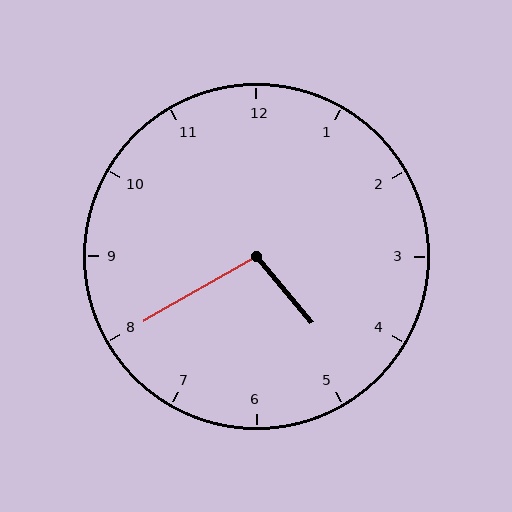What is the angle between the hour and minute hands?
Approximately 100 degrees.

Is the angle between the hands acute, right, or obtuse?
It is obtuse.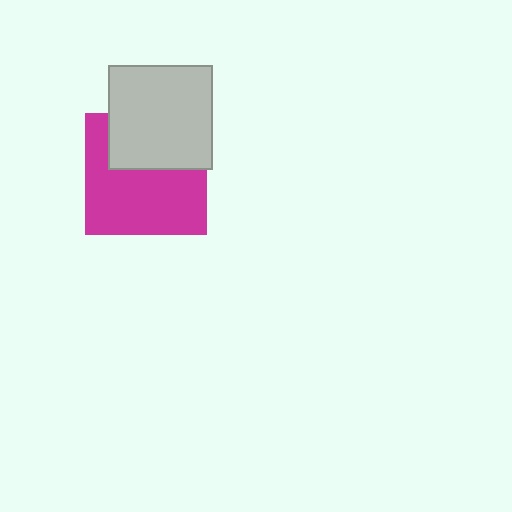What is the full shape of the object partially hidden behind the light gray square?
The partially hidden object is a magenta square.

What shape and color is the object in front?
The object in front is a light gray square.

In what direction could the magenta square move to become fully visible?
The magenta square could move down. That would shift it out from behind the light gray square entirely.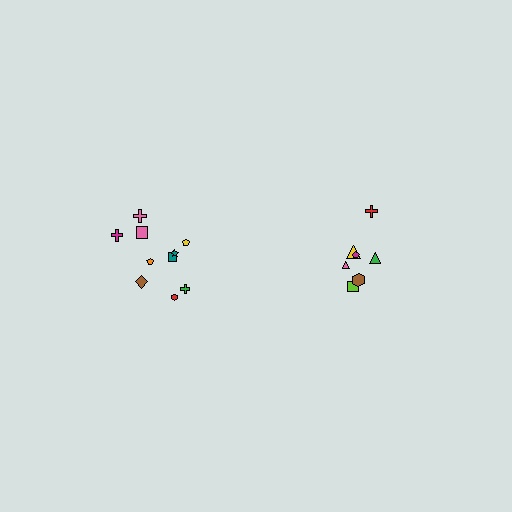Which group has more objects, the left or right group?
The left group.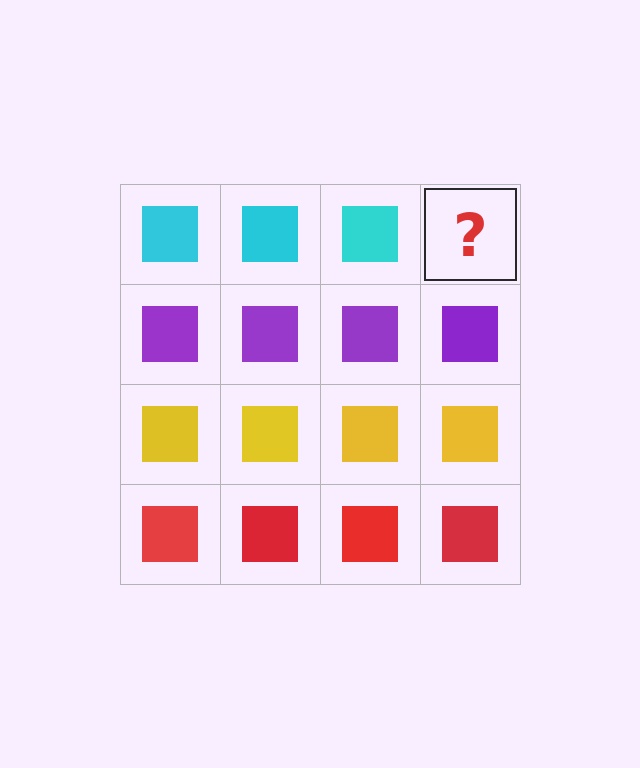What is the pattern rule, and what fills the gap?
The rule is that each row has a consistent color. The gap should be filled with a cyan square.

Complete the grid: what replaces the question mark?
The question mark should be replaced with a cyan square.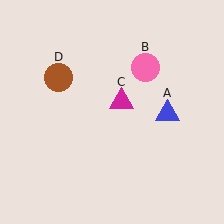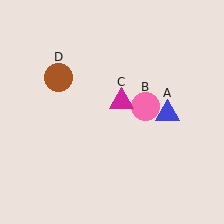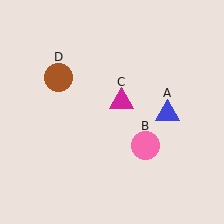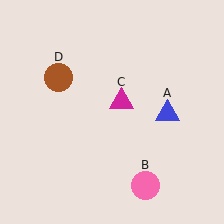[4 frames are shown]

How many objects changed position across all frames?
1 object changed position: pink circle (object B).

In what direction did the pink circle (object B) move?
The pink circle (object B) moved down.